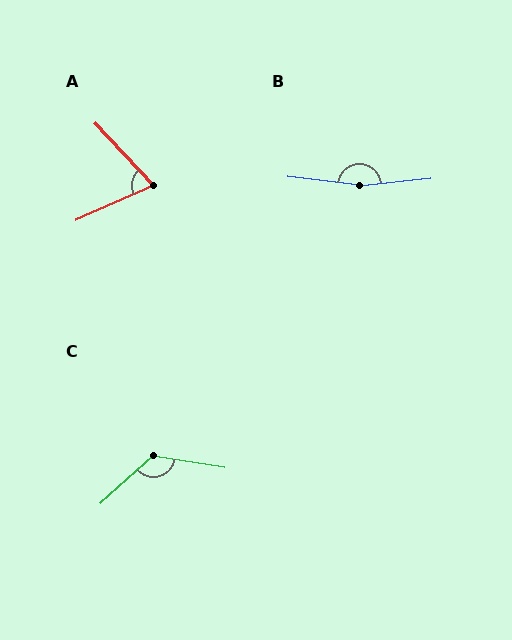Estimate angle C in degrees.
Approximately 129 degrees.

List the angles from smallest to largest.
A (71°), C (129°), B (167°).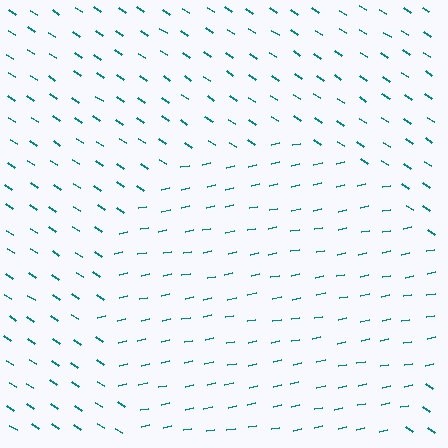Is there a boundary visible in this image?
Yes, there is a texture boundary formed by a change in line orientation.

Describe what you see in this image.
The image is filled with small teal line segments. A circle region in the image has lines oriented differently from the surrounding lines, creating a visible texture boundary.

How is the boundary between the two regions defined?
The boundary is defined purely by a change in line orientation (approximately 45 degrees difference). All lines are the same color and thickness.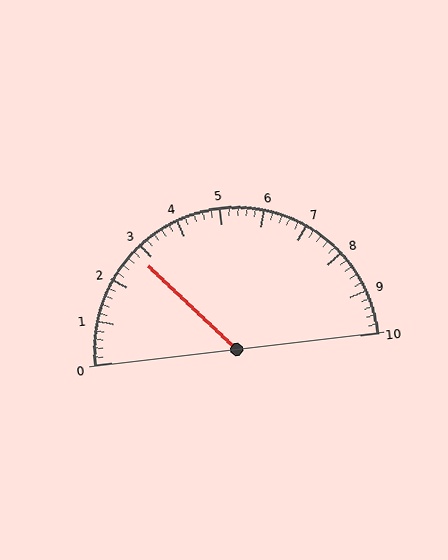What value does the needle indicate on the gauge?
The needle indicates approximately 2.8.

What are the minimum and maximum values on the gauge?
The gauge ranges from 0 to 10.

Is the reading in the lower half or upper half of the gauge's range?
The reading is in the lower half of the range (0 to 10).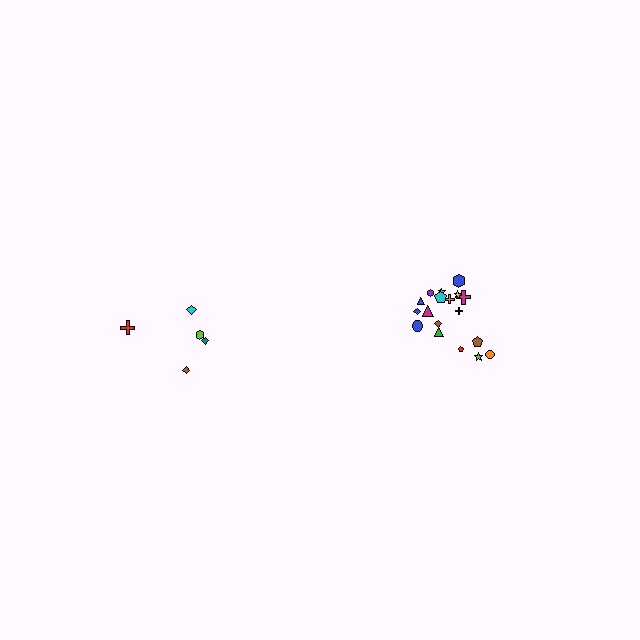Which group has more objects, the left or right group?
The right group.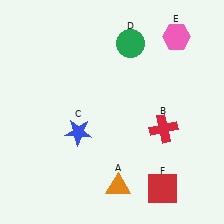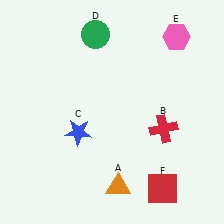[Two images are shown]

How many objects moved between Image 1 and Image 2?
1 object moved between the two images.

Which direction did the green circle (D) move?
The green circle (D) moved left.